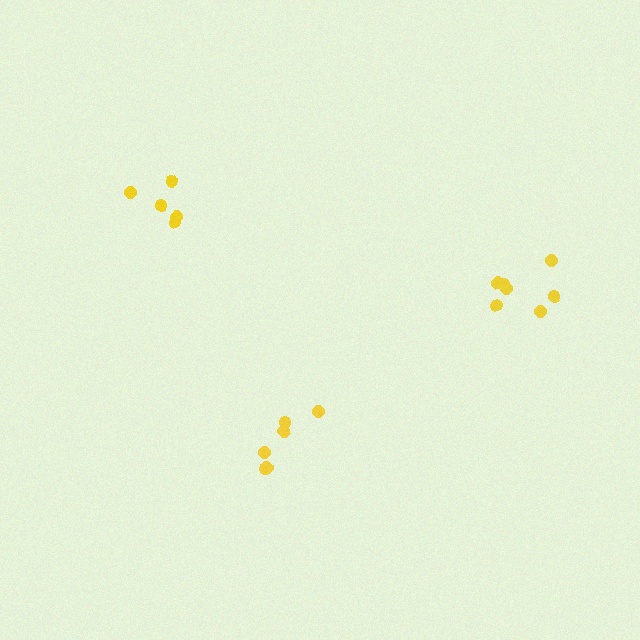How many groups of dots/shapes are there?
There are 3 groups.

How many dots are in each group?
Group 1: 5 dots, Group 2: 7 dots, Group 3: 6 dots (18 total).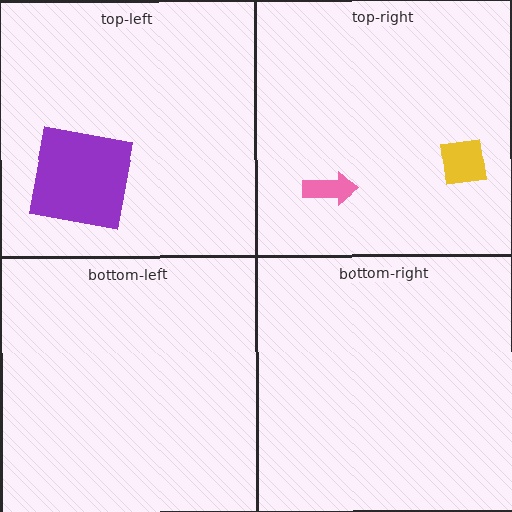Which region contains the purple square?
The top-left region.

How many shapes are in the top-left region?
1.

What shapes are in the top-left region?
The purple square.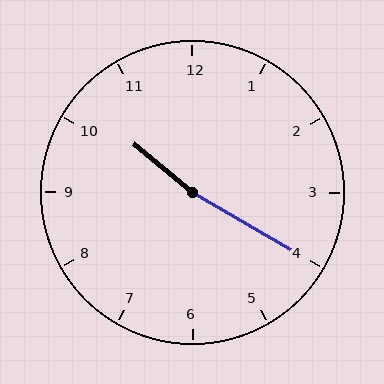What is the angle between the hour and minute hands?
Approximately 170 degrees.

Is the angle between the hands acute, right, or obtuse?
It is obtuse.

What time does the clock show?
10:20.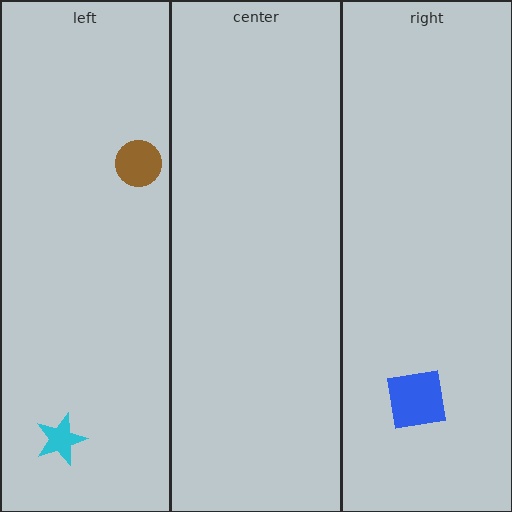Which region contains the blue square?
The right region.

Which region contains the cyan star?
The left region.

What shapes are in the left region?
The cyan star, the brown circle.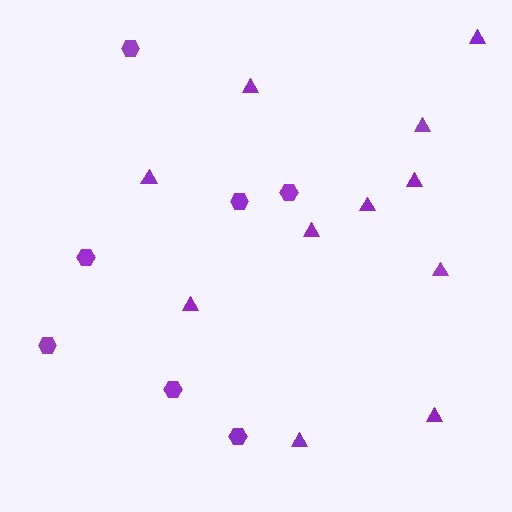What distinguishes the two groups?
There are 2 groups: one group of hexagons (7) and one group of triangles (11).